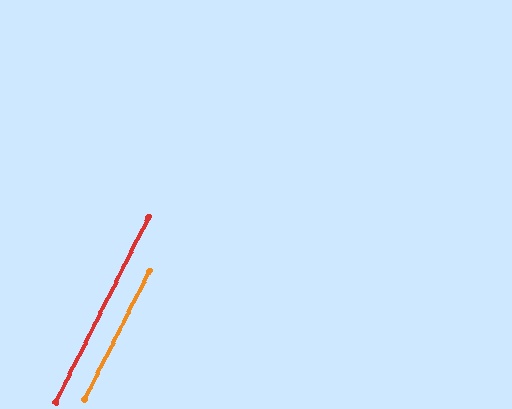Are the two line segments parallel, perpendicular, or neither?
Parallel — their directions differ by only 0.2°.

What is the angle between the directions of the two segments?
Approximately 0 degrees.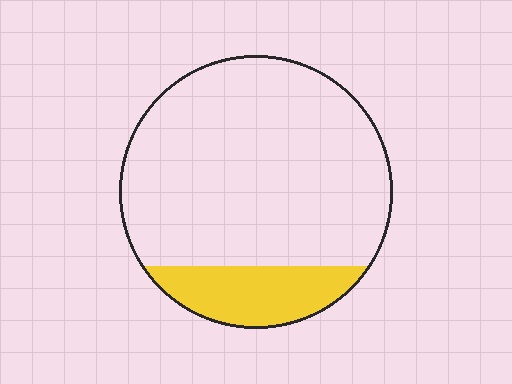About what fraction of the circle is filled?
About one sixth (1/6).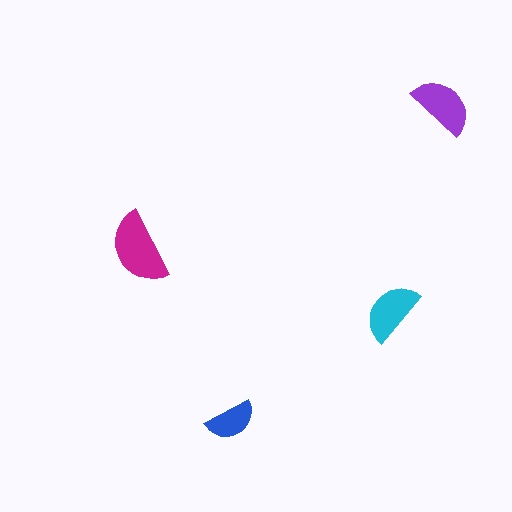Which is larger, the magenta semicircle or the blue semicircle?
The magenta one.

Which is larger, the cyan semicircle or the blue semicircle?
The cyan one.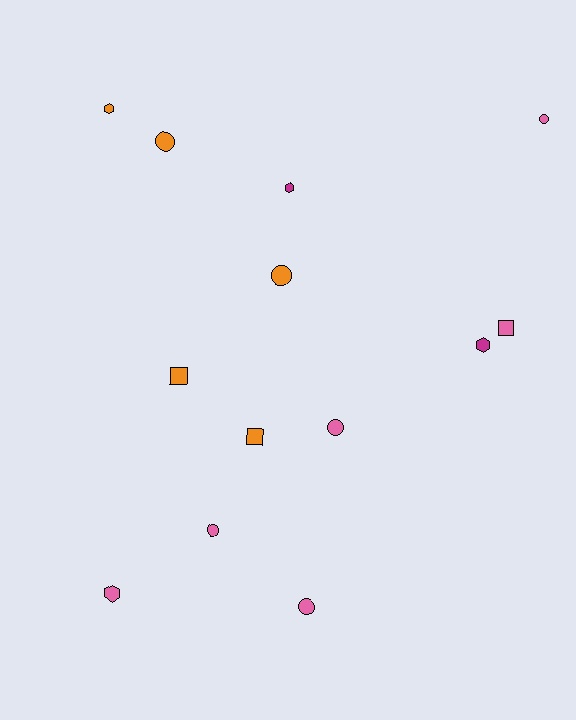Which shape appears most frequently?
Circle, with 6 objects.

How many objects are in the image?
There are 13 objects.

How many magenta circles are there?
There are no magenta circles.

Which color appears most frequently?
Pink, with 6 objects.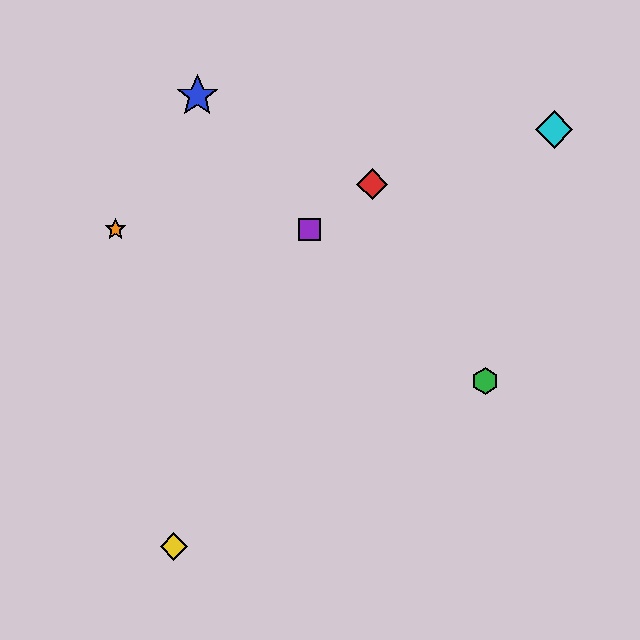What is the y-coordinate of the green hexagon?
The green hexagon is at y≈381.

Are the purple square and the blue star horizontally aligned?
No, the purple square is at y≈229 and the blue star is at y≈96.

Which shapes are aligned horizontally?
The purple square, the orange star are aligned horizontally.